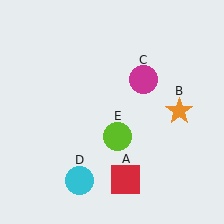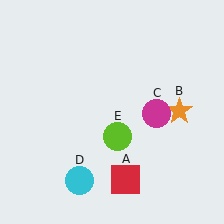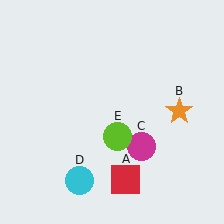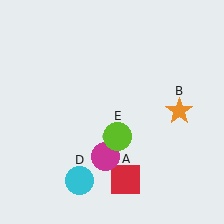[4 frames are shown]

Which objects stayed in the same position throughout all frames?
Red square (object A) and orange star (object B) and cyan circle (object D) and lime circle (object E) remained stationary.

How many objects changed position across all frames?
1 object changed position: magenta circle (object C).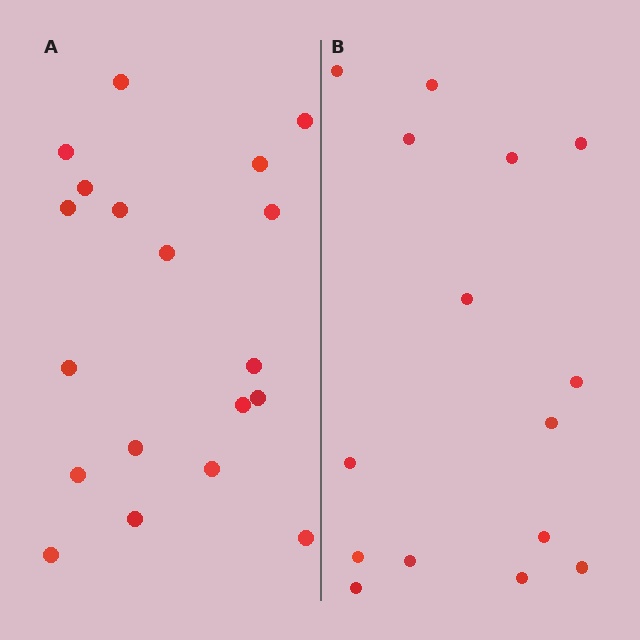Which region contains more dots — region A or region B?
Region A (the left region) has more dots.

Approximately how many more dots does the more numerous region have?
Region A has about 4 more dots than region B.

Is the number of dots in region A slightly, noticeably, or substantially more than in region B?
Region A has noticeably more, but not dramatically so. The ratio is roughly 1.3 to 1.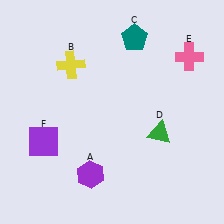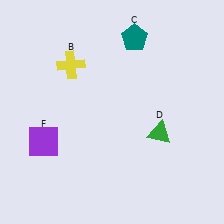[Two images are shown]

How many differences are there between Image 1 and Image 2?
There are 2 differences between the two images.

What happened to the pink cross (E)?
The pink cross (E) was removed in Image 2. It was in the top-right area of Image 1.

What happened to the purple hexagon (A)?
The purple hexagon (A) was removed in Image 2. It was in the bottom-left area of Image 1.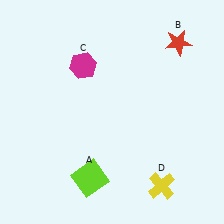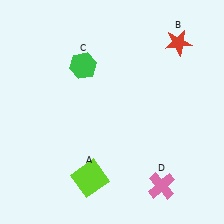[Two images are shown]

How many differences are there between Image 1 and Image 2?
There are 2 differences between the two images.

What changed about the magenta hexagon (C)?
In Image 1, C is magenta. In Image 2, it changed to green.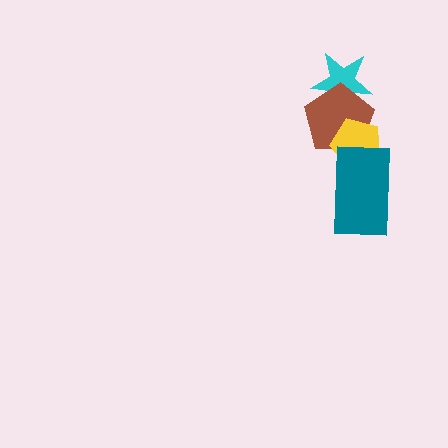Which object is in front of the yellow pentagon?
The teal rectangle is in front of the yellow pentagon.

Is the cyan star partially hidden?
Yes, it is partially covered by another shape.